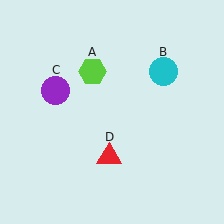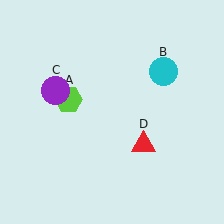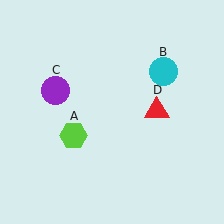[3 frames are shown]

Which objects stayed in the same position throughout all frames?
Cyan circle (object B) and purple circle (object C) remained stationary.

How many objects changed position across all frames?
2 objects changed position: lime hexagon (object A), red triangle (object D).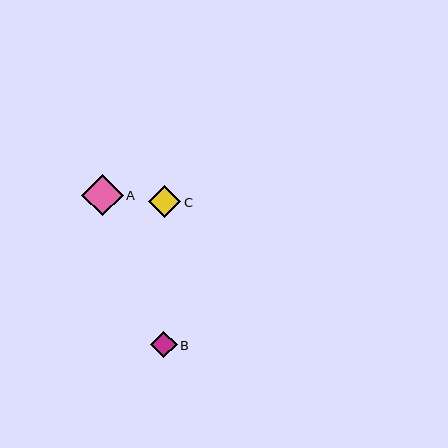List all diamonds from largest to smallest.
From largest to smallest: A, C, B.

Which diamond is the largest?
Diamond A is the largest with a size of approximately 42 pixels.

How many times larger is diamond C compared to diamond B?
Diamond C is approximately 1.2 times the size of diamond B.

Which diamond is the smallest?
Diamond B is the smallest with a size of approximately 27 pixels.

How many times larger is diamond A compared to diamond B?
Diamond A is approximately 1.6 times the size of diamond B.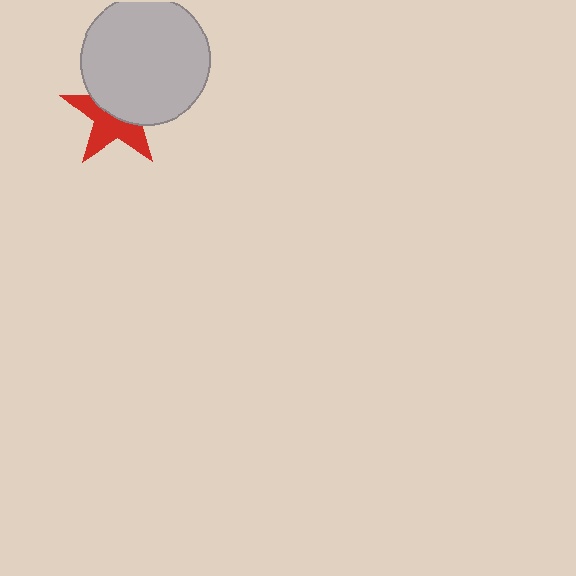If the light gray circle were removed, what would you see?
You would see the complete red star.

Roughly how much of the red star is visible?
About half of it is visible (roughly 50%).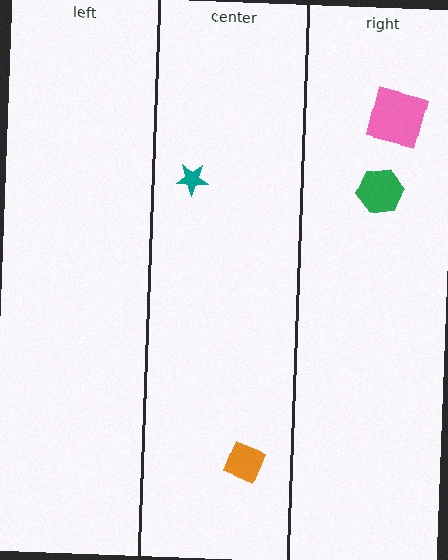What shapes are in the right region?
The green hexagon, the pink square.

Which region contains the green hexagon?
The right region.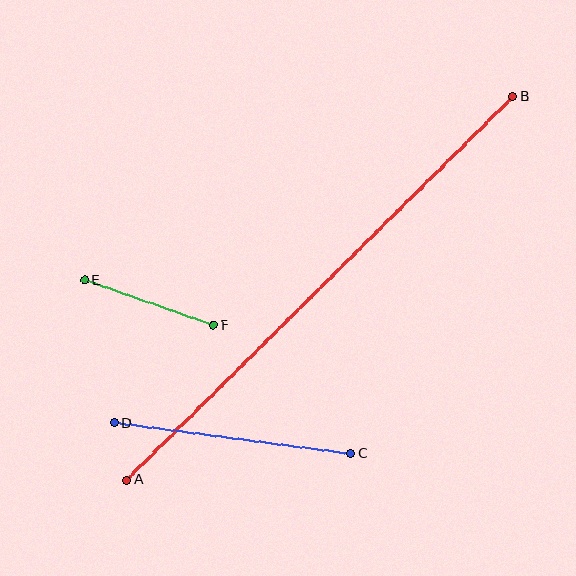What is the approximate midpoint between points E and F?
The midpoint is at approximately (149, 303) pixels.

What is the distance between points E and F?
The distance is approximately 136 pixels.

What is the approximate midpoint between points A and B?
The midpoint is at approximately (320, 288) pixels.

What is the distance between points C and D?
The distance is approximately 238 pixels.